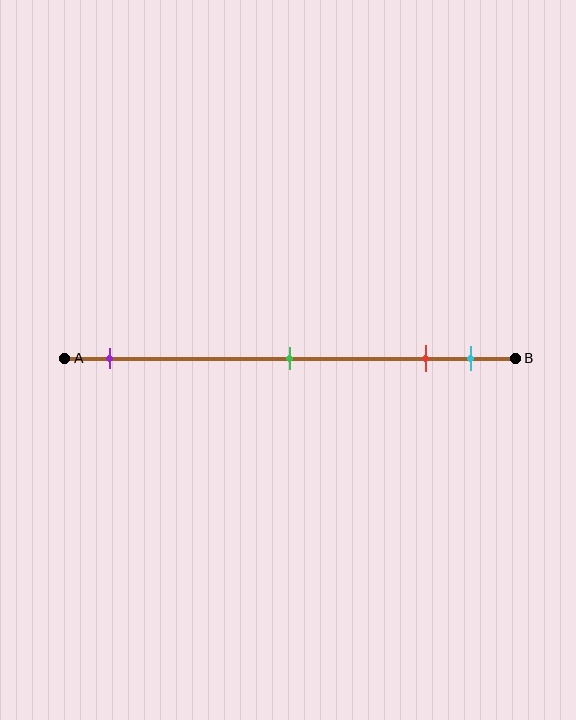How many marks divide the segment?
There are 4 marks dividing the segment.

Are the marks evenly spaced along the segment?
No, the marks are not evenly spaced.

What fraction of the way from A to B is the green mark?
The green mark is approximately 50% (0.5) of the way from A to B.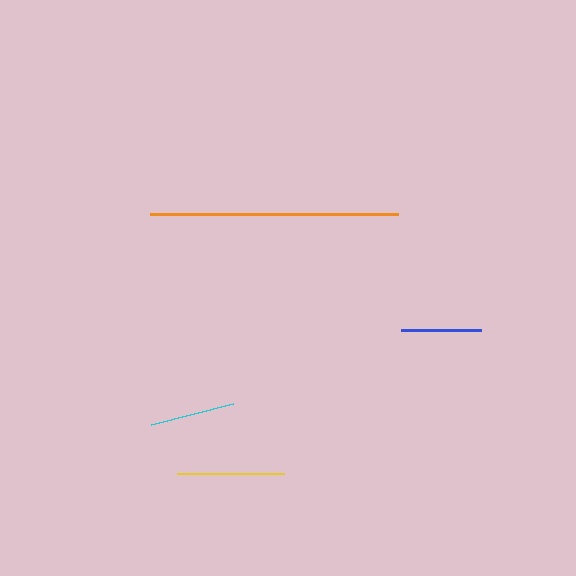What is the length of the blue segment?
The blue segment is approximately 80 pixels long.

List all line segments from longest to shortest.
From longest to shortest: orange, yellow, cyan, blue.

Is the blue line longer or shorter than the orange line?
The orange line is longer than the blue line.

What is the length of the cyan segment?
The cyan segment is approximately 84 pixels long.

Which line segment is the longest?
The orange line is the longest at approximately 248 pixels.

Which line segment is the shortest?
The blue line is the shortest at approximately 80 pixels.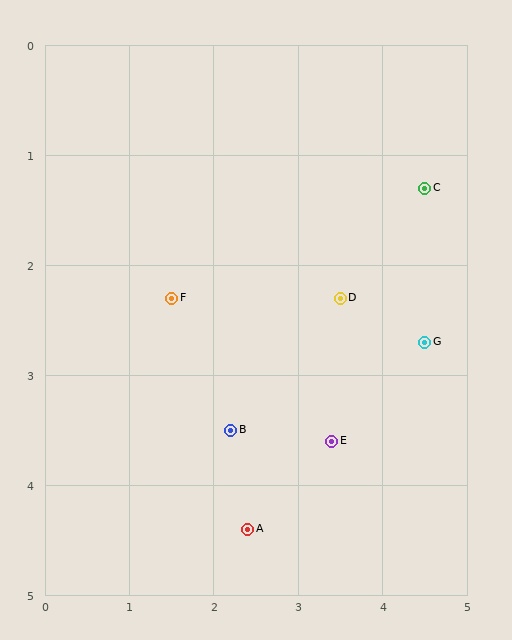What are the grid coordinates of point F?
Point F is at approximately (1.5, 2.3).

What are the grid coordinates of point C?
Point C is at approximately (4.5, 1.3).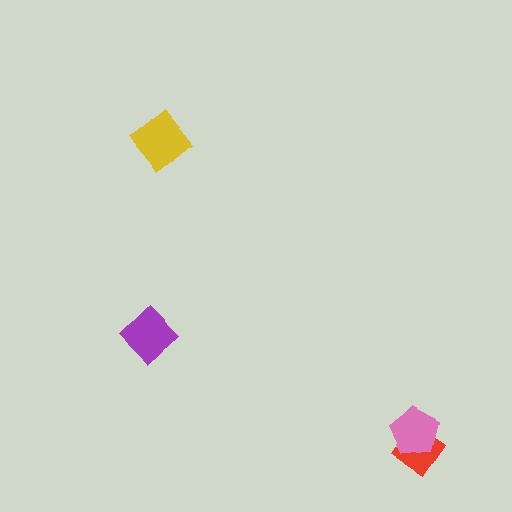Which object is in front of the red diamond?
The pink pentagon is in front of the red diamond.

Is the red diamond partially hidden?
Yes, it is partially covered by another shape.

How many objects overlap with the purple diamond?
0 objects overlap with the purple diamond.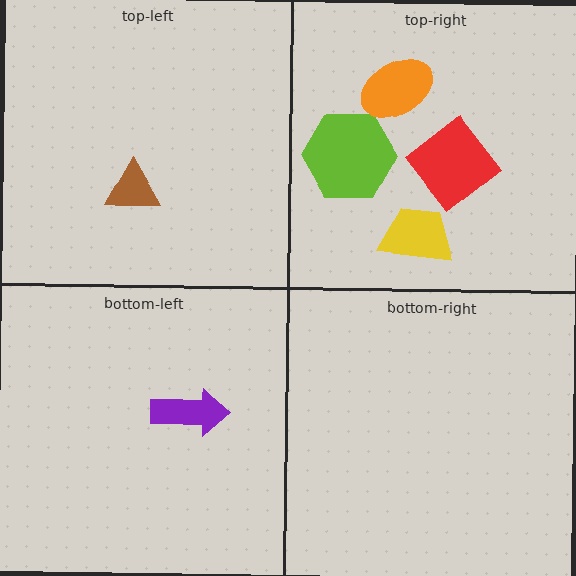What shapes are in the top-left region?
The brown triangle.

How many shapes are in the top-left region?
1.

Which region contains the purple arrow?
The bottom-left region.